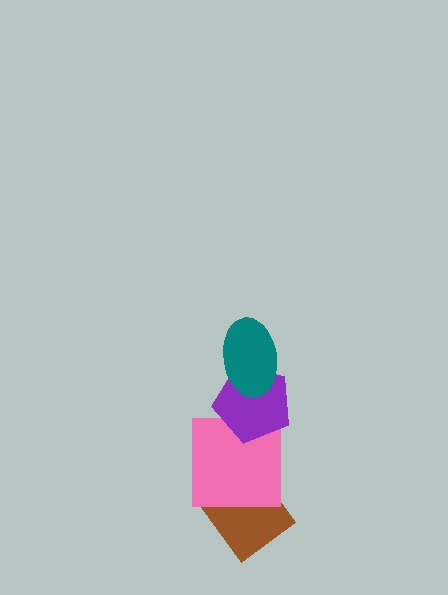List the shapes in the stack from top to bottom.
From top to bottom: the teal ellipse, the purple pentagon, the pink square, the brown diamond.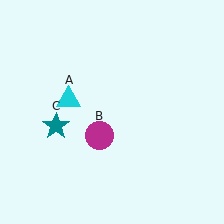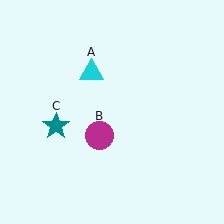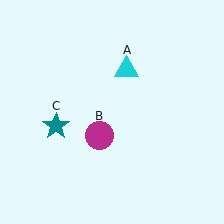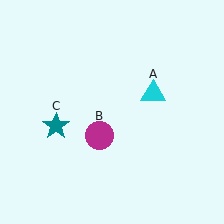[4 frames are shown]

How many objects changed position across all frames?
1 object changed position: cyan triangle (object A).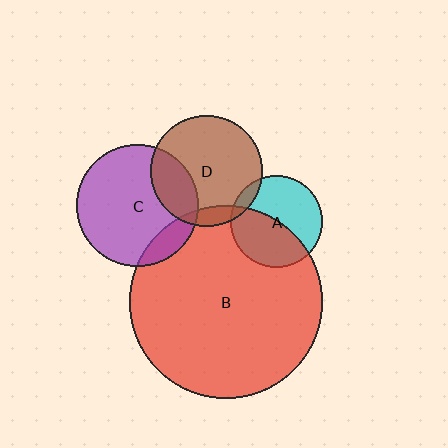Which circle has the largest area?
Circle B (red).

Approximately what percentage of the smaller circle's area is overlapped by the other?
Approximately 10%.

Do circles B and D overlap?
Yes.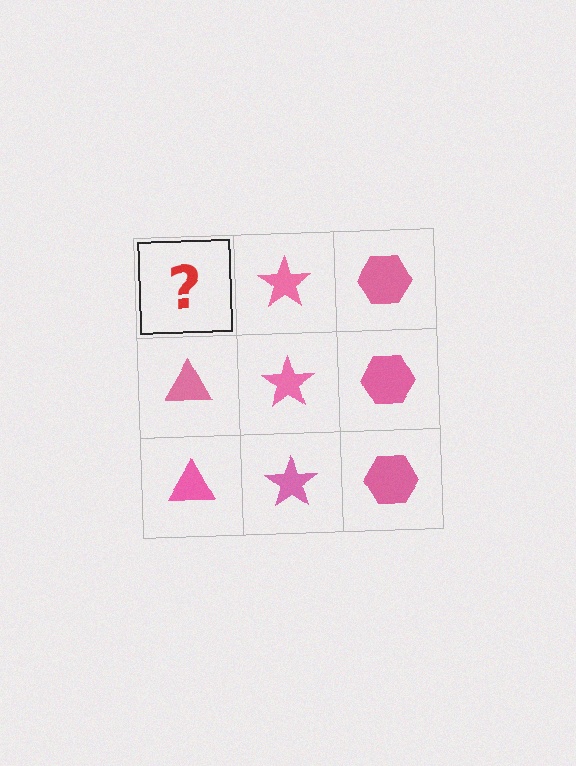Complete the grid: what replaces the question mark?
The question mark should be replaced with a pink triangle.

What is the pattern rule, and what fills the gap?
The rule is that each column has a consistent shape. The gap should be filled with a pink triangle.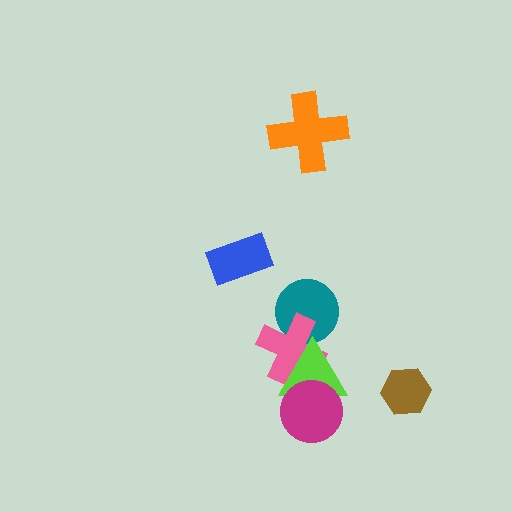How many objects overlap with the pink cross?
2 objects overlap with the pink cross.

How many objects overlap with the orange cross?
0 objects overlap with the orange cross.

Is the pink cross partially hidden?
Yes, it is partially covered by another shape.